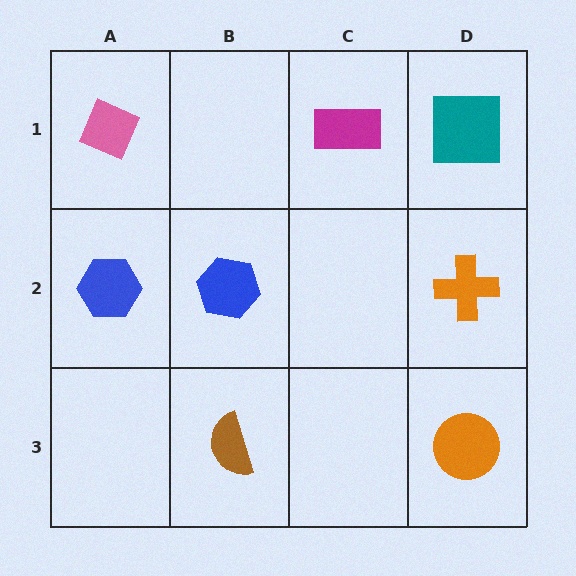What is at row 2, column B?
A blue hexagon.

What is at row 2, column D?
An orange cross.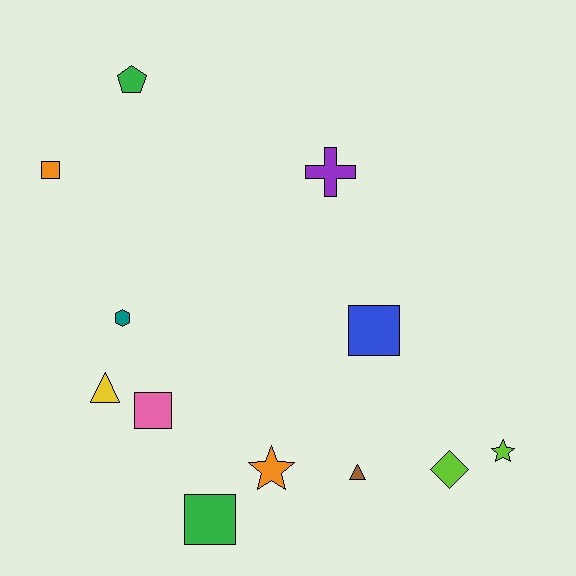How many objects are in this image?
There are 12 objects.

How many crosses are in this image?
There is 1 cross.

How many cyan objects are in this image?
There are no cyan objects.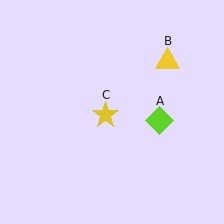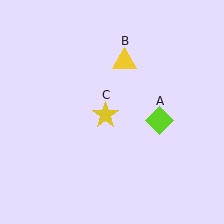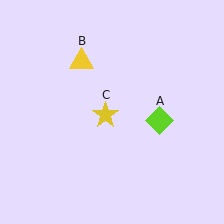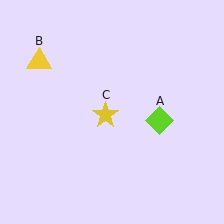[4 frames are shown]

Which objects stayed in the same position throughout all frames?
Lime diamond (object A) and yellow star (object C) remained stationary.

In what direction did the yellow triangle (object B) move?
The yellow triangle (object B) moved left.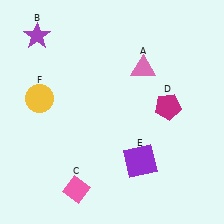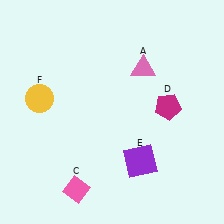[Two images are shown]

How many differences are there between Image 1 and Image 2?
There is 1 difference between the two images.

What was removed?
The purple star (B) was removed in Image 2.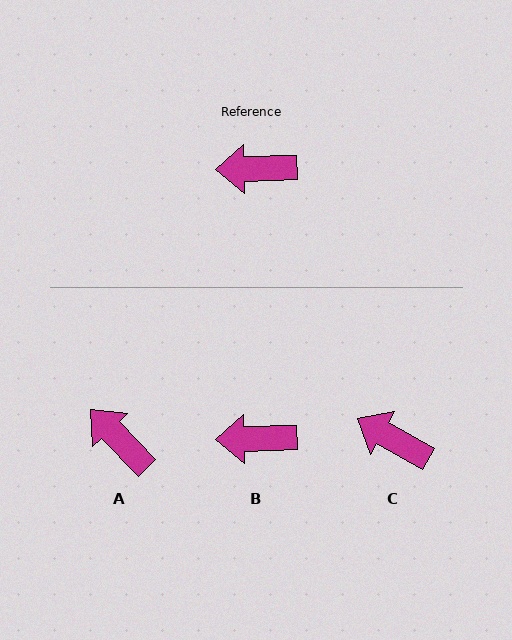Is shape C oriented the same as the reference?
No, it is off by about 31 degrees.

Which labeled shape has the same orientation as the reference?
B.